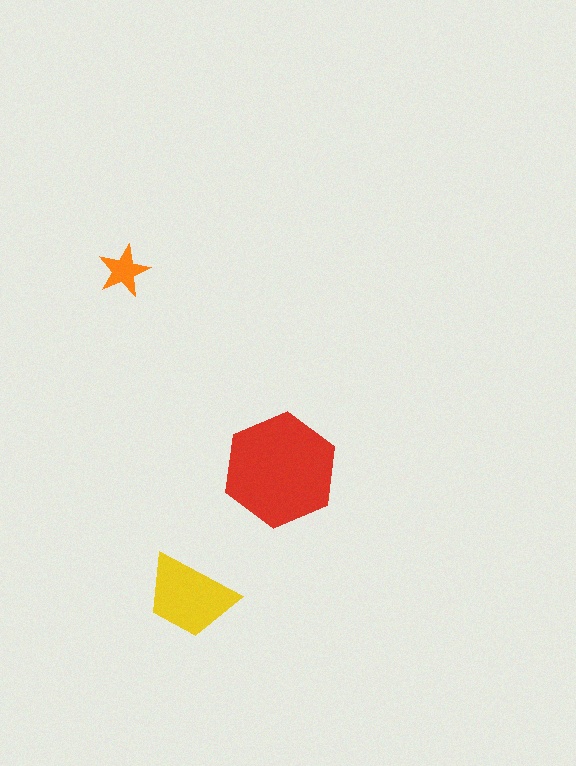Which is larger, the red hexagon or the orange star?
The red hexagon.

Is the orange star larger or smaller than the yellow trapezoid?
Smaller.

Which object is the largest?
The red hexagon.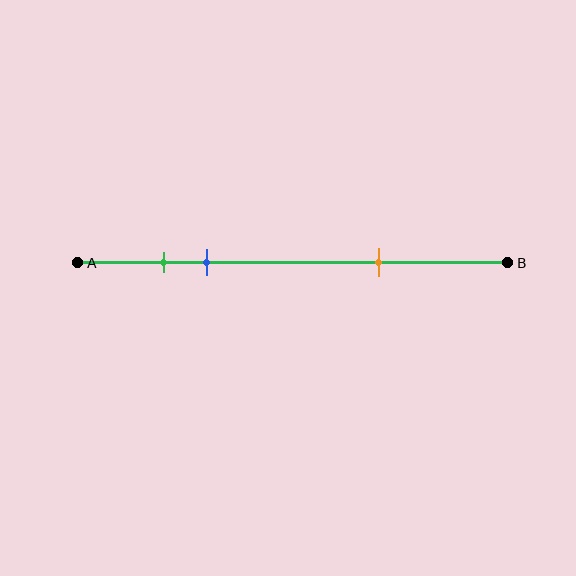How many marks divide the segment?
There are 3 marks dividing the segment.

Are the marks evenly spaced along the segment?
No, the marks are not evenly spaced.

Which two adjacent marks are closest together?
The green and blue marks are the closest adjacent pair.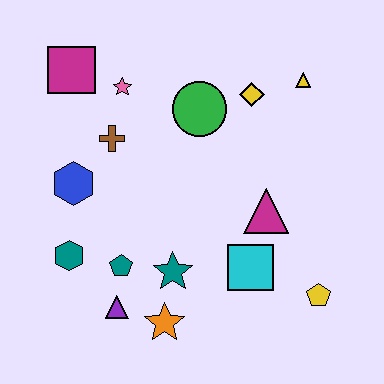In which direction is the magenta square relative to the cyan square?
The magenta square is above the cyan square.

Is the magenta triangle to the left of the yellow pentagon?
Yes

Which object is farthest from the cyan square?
The magenta square is farthest from the cyan square.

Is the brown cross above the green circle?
No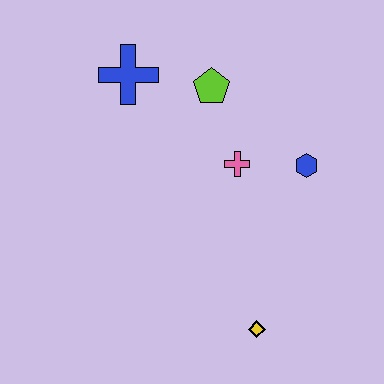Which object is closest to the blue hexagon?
The pink cross is closest to the blue hexagon.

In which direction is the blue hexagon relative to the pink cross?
The blue hexagon is to the right of the pink cross.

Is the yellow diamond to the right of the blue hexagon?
No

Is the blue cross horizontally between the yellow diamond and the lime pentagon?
No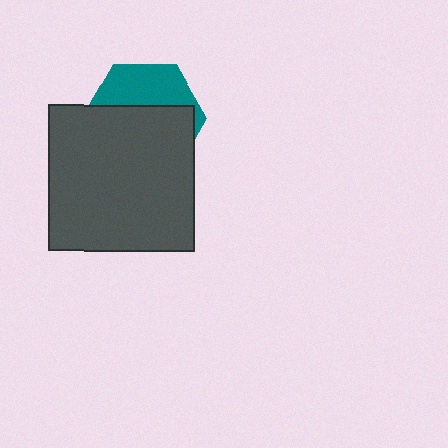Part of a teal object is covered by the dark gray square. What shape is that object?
It is a hexagon.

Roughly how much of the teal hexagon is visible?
A small part of it is visible (roughly 37%).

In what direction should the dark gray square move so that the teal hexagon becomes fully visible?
The dark gray square should move down. That is the shortest direction to clear the overlap and leave the teal hexagon fully visible.